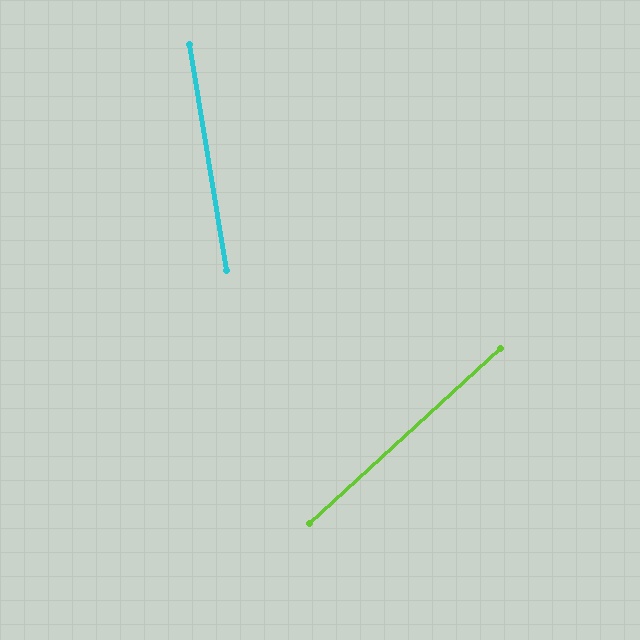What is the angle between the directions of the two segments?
Approximately 57 degrees.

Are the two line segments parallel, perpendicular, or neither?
Neither parallel nor perpendicular — they differ by about 57°.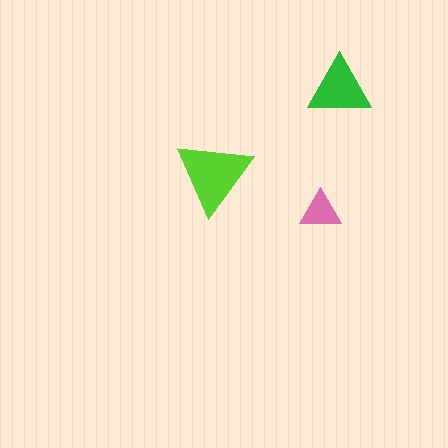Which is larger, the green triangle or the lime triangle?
The lime one.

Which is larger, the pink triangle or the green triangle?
The green one.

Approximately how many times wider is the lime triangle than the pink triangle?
About 2 times wider.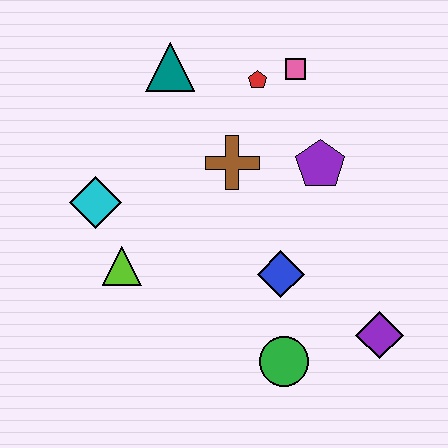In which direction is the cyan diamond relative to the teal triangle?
The cyan diamond is below the teal triangle.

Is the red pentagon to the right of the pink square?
No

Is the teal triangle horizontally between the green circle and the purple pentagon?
No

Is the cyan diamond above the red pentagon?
No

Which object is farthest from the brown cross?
The purple diamond is farthest from the brown cross.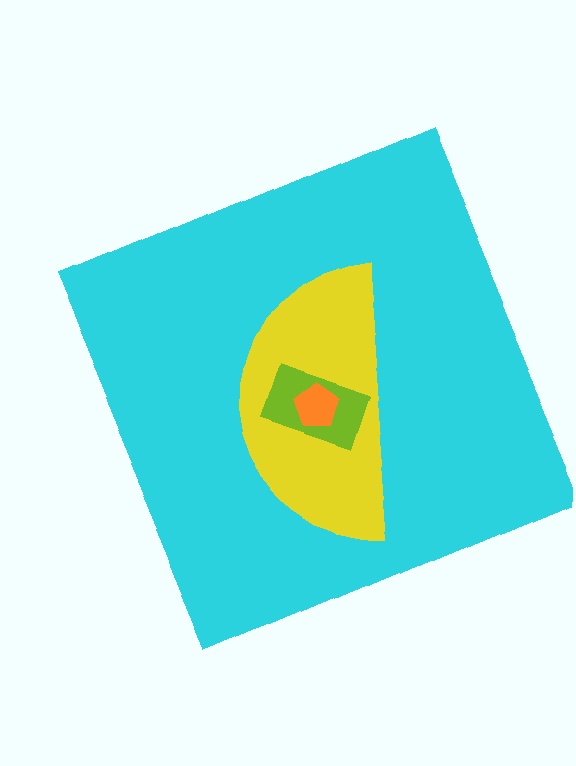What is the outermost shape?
The cyan square.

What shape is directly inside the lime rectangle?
The orange pentagon.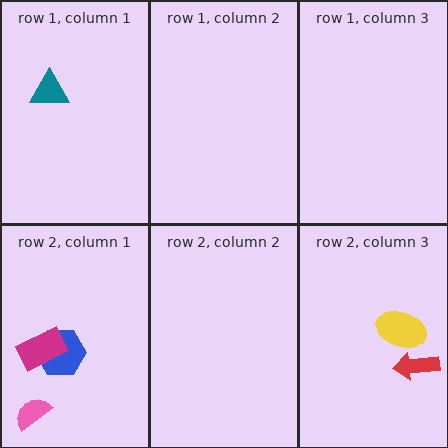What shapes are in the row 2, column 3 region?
The red arrow, the yellow ellipse.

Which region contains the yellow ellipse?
The row 2, column 3 region.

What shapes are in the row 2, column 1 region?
The pink semicircle, the blue hexagon, the magenta rectangle.